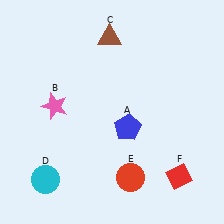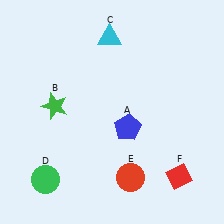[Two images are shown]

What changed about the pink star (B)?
In Image 1, B is pink. In Image 2, it changed to green.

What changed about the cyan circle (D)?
In Image 1, D is cyan. In Image 2, it changed to green.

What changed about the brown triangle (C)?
In Image 1, C is brown. In Image 2, it changed to cyan.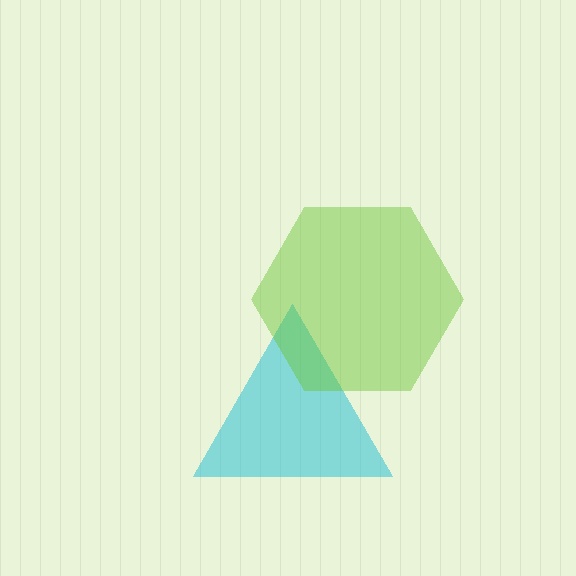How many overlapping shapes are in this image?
There are 2 overlapping shapes in the image.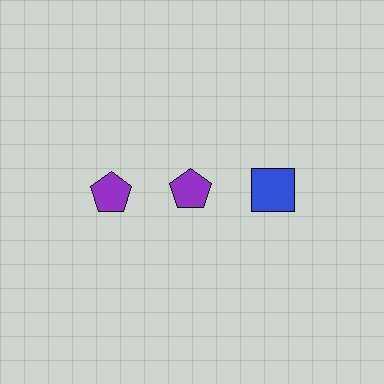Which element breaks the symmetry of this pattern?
The blue square in the top row, center column breaks the symmetry. All other shapes are purple pentagons.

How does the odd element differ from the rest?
It differs in both color (blue instead of purple) and shape (square instead of pentagon).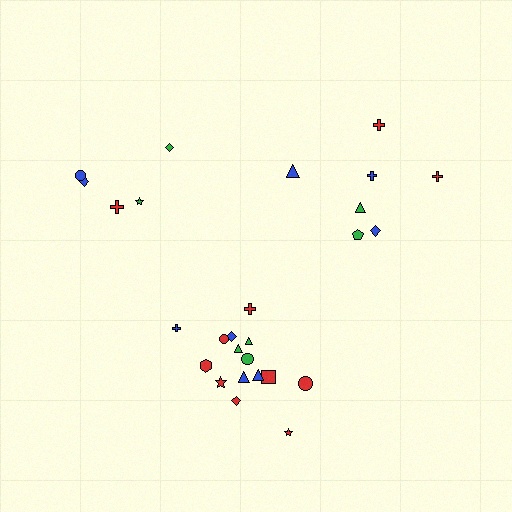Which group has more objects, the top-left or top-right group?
The top-right group.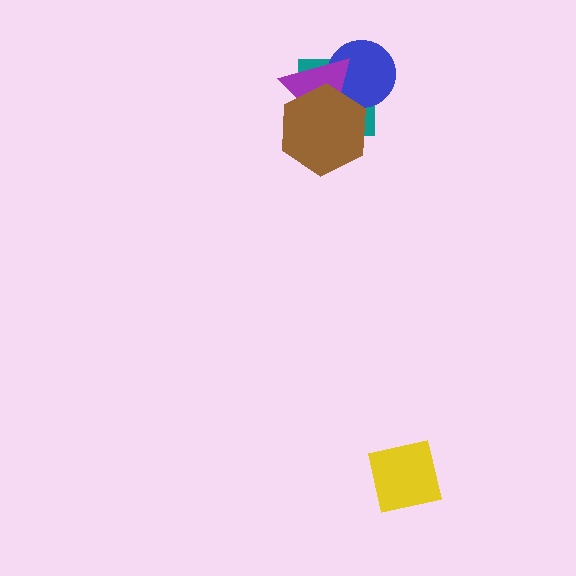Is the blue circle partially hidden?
Yes, it is partially covered by another shape.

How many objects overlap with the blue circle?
3 objects overlap with the blue circle.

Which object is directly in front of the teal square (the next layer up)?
The blue circle is directly in front of the teal square.